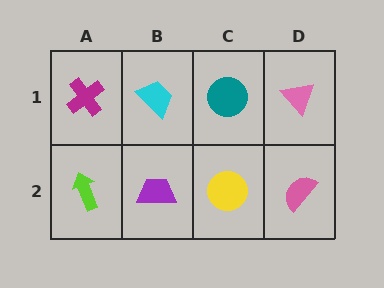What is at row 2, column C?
A yellow circle.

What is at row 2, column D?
A pink semicircle.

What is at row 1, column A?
A magenta cross.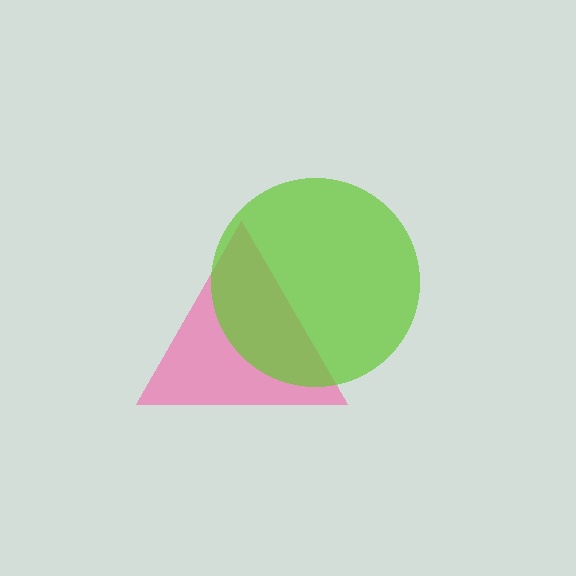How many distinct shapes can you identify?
There are 2 distinct shapes: a pink triangle, a lime circle.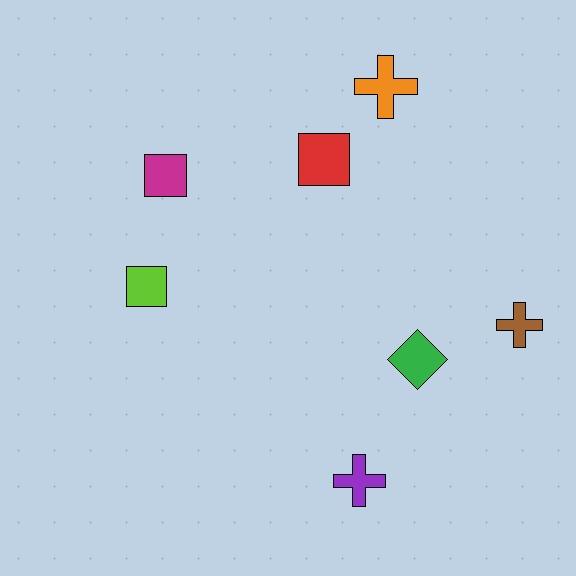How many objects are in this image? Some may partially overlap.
There are 7 objects.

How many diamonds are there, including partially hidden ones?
There is 1 diamond.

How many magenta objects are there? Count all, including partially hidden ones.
There is 1 magenta object.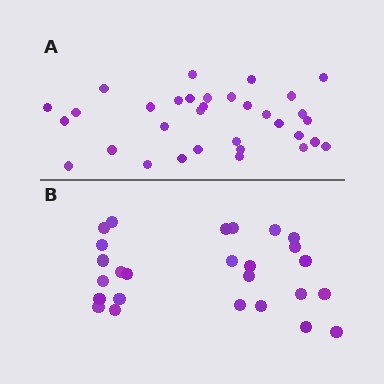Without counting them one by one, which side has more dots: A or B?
Region A (the top region) has more dots.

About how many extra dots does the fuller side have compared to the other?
Region A has roughly 8 or so more dots than region B.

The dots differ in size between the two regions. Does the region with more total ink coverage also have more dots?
No. Region B has more total ink coverage because its dots are larger, but region A actually contains more individual dots. Total area can be misleading — the number of items is what matters here.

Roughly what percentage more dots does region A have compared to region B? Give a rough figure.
About 25% more.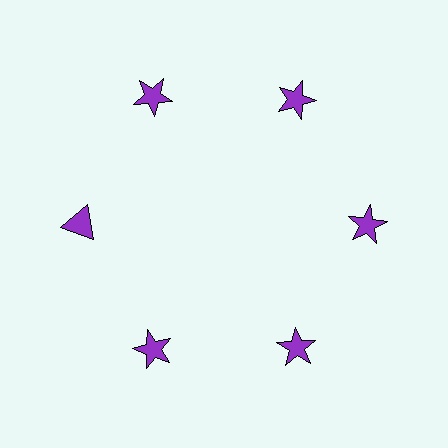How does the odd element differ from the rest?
It has a different shape: triangle instead of star.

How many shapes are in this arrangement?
There are 6 shapes arranged in a ring pattern.